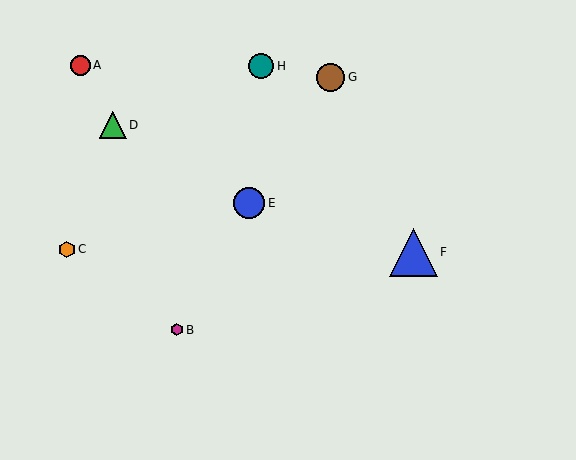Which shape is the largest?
The blue triangle (labeled F) is the largest.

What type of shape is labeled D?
Shape D is a green triangle.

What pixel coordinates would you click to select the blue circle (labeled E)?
Click at (249, 203) to select the blue circle E.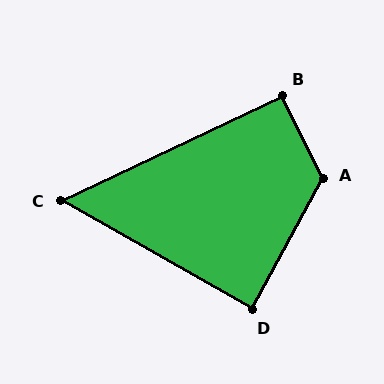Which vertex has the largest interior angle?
A, at approximately 125 degrees.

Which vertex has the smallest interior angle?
C, at approximately 55 degrees.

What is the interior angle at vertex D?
Approximately 89 degrees (approximately right).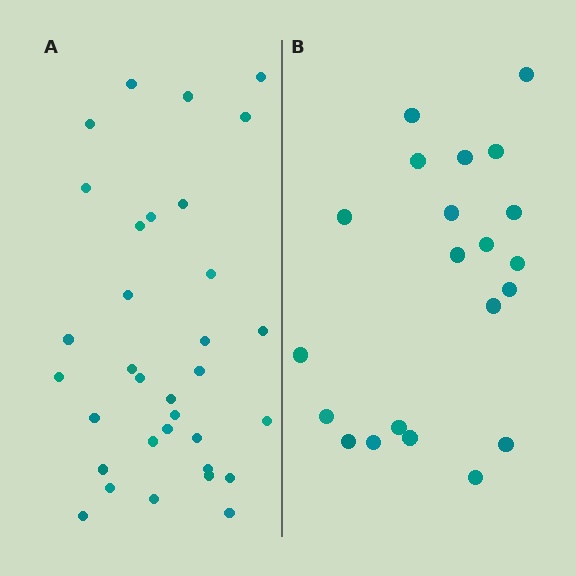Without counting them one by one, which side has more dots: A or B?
Region A (the left region) has more dots.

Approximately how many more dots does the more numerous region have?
Region A has roughly 12 or so more dots than region B.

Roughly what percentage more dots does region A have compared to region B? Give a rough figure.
About 55% more.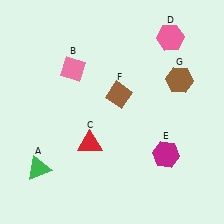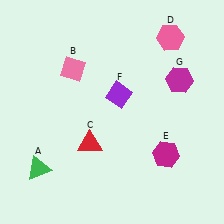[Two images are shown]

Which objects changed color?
F changed from brown to purple. G changed from brown to magenta.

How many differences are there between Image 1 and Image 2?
There are 2 differences between the two images.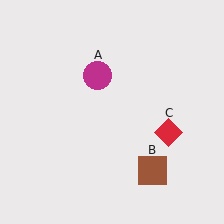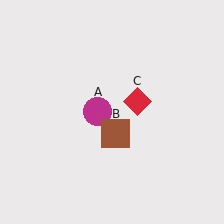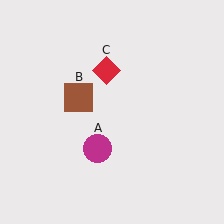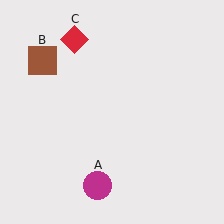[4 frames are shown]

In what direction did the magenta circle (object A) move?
The magenta circle (object A) moved down.